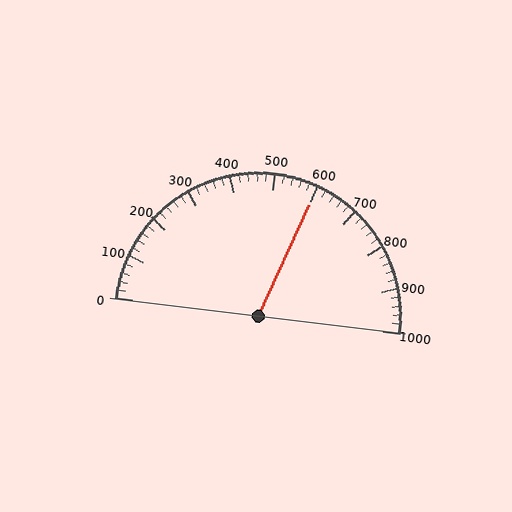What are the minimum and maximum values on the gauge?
The gauge ranges from 0 to 1000.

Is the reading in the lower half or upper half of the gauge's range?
The reading is in the upper half of the range (0 to 1000).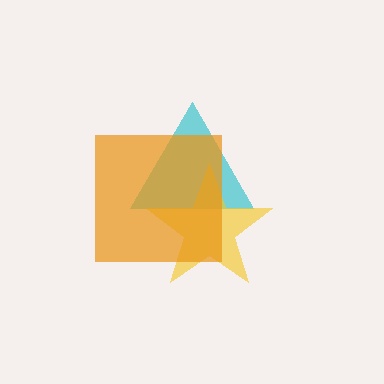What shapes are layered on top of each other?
The layered shapes are: a cyan triangle, a yellow star, an orange square.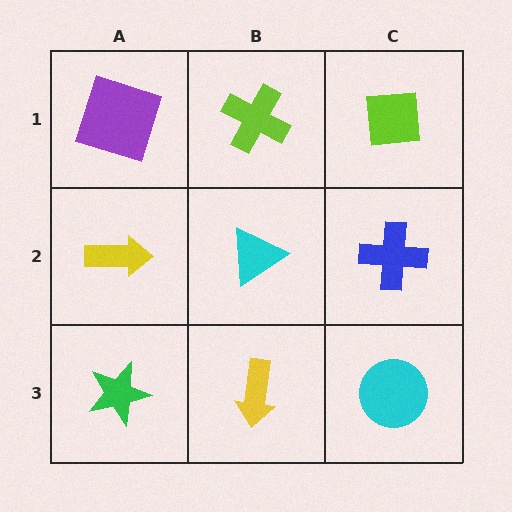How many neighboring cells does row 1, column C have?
2.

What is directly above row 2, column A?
A purple square.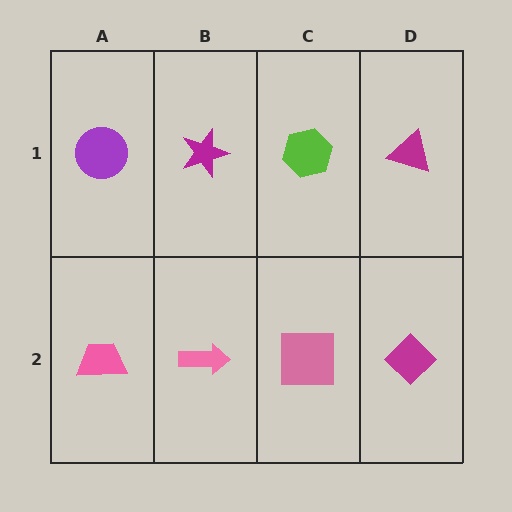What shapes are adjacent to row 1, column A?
A pink trapezoid (row 2, column A), a magenta star (row 1, column B).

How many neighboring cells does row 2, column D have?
2.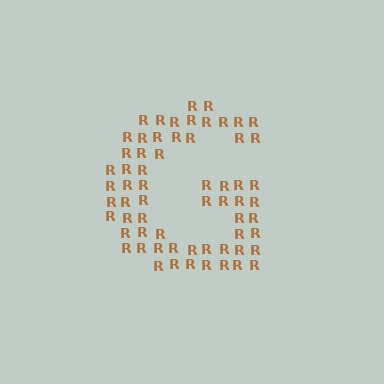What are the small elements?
The small elements are letter R's.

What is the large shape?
The large shape is the letter G.